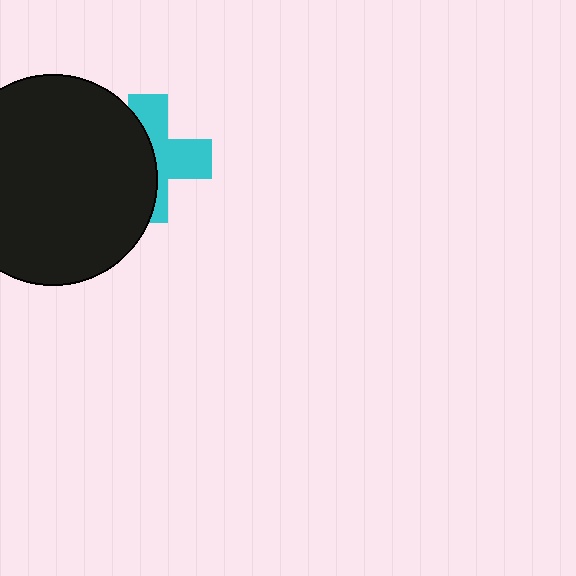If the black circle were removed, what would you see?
You would see the complete cyan cross.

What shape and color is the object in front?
The object in front is a black circle.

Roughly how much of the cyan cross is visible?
About half of it is visible (roughly 48%).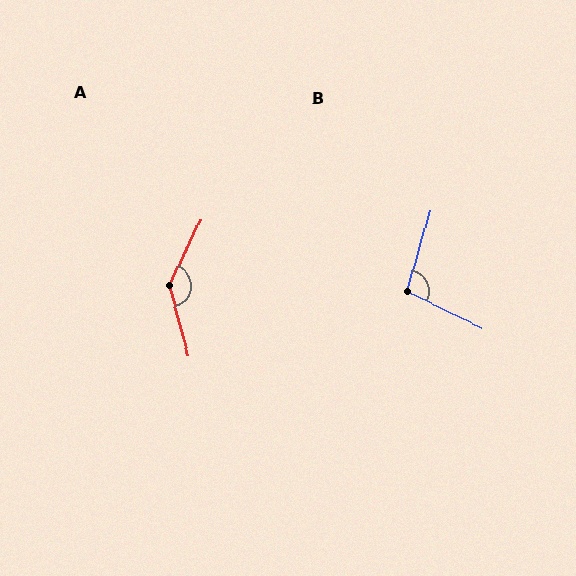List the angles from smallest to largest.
B (100°), A (140°).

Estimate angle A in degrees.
Approximately 140 degrees.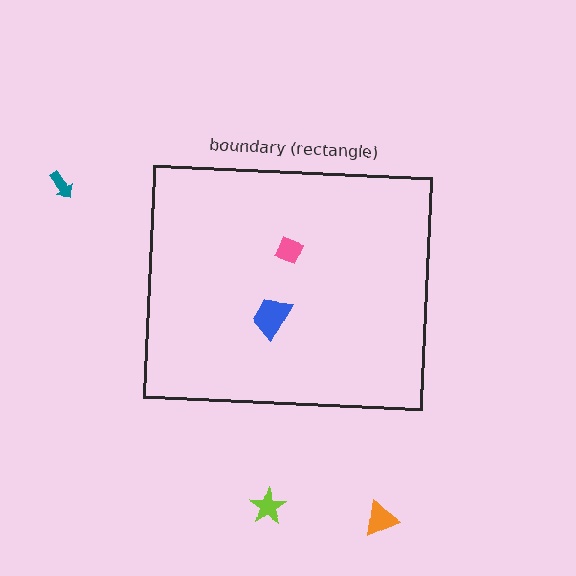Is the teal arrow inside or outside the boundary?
Outside.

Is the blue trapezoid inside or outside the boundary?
Inside.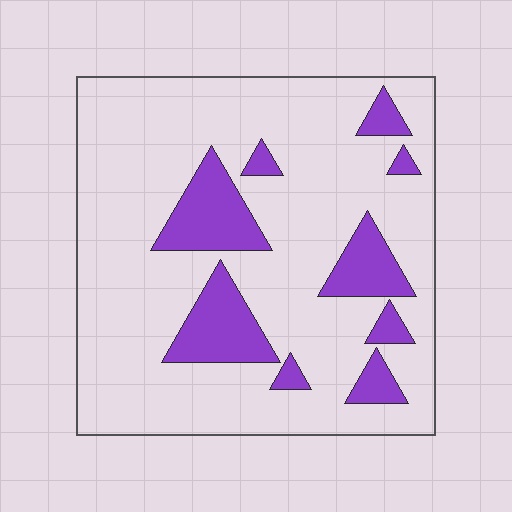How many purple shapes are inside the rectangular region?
9.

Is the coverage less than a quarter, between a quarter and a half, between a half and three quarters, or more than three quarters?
Less than a quarter.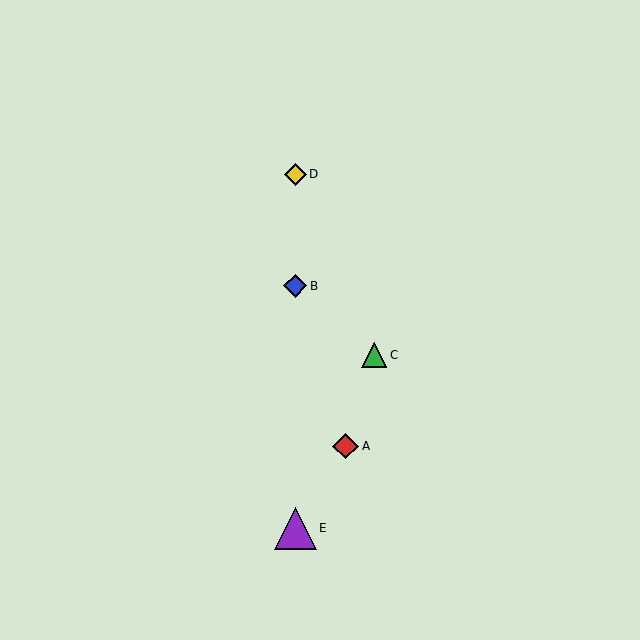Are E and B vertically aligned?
Yes, both are at x≈295.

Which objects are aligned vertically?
Objects B, D, E are aligned vertically.